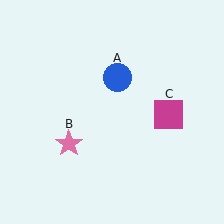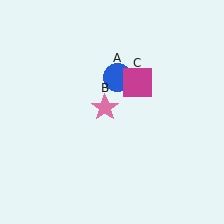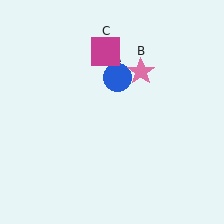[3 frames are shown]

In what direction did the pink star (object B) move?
The pink star (object B) moved up and to the right.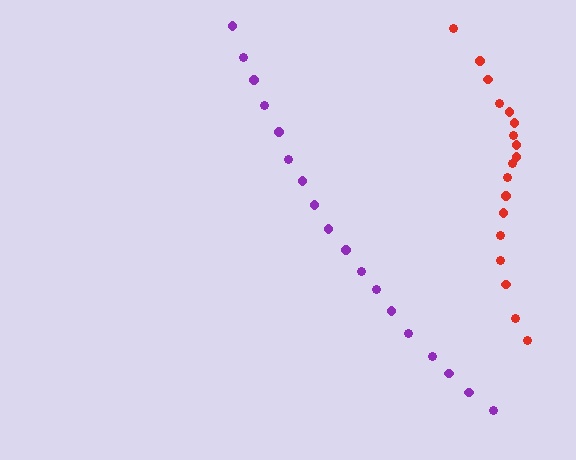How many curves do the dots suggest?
There are 2 distinct paths.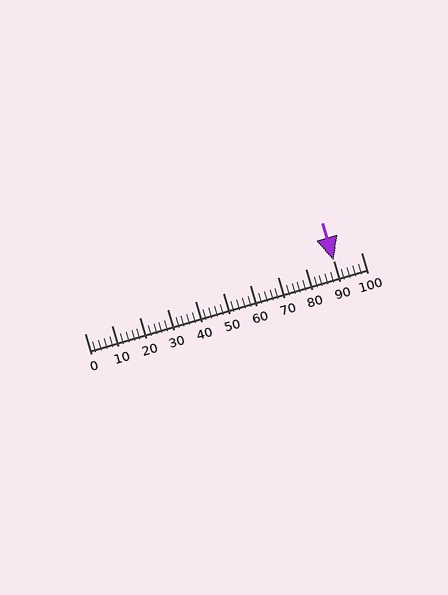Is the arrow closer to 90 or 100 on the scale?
The arrow is closer to 90.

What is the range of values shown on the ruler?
The ruler shows values from 0 to 100.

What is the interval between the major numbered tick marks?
The major tick marks are spaced 10 units apart.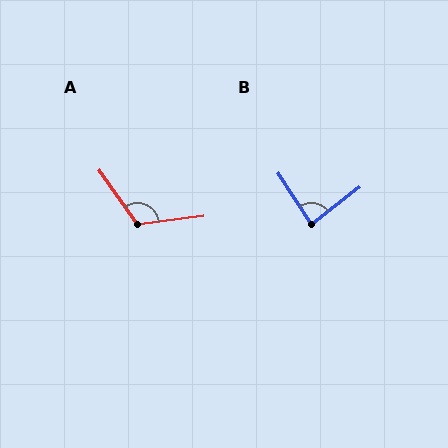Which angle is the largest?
A, at approximately 119 degrees.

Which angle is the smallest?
B, at approximately 85 degrees.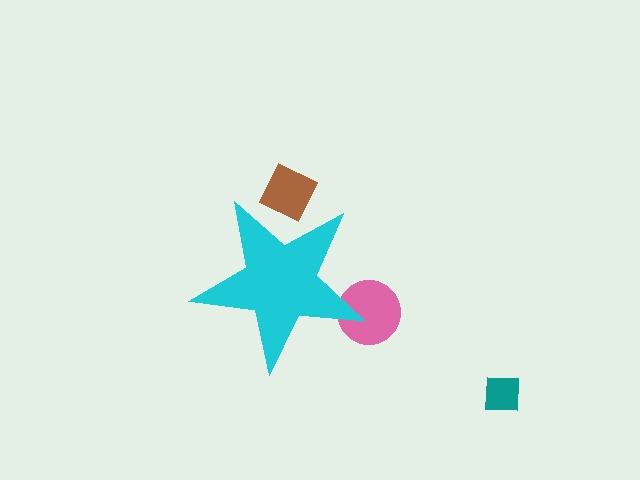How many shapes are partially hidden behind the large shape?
2 shapes are partially hidden.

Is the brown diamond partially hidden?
Yes, the brown diamond is partially hidden behind the cyan star.